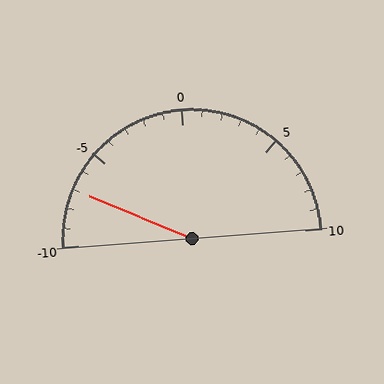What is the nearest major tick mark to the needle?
The nearest major tick mark is -5.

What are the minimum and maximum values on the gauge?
The gauge ranges from -10 to 10.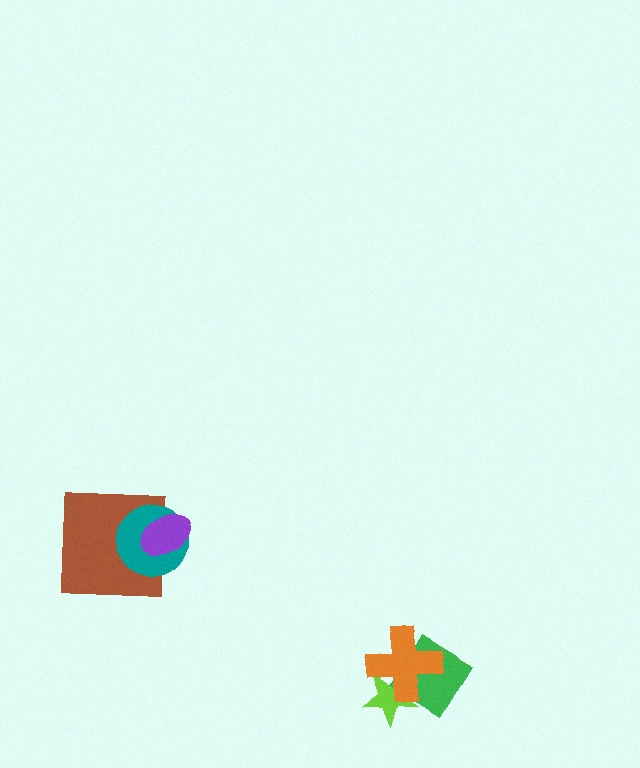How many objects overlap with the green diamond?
2 objects overlap with the green diamond.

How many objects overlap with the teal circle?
2 objects overlap with the teal circle.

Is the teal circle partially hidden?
Yes, it is partially covered by another shape.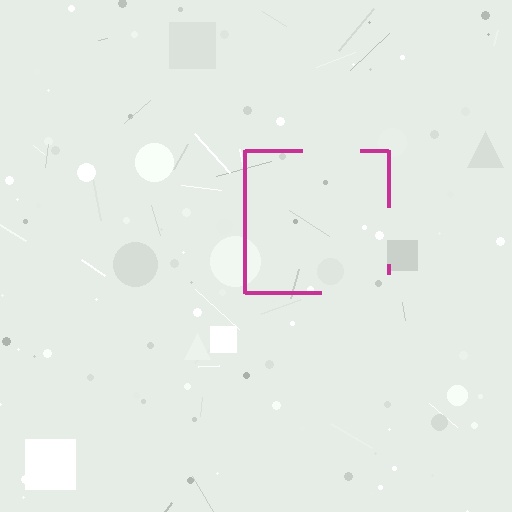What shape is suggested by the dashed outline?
The dashed outline suggests a square.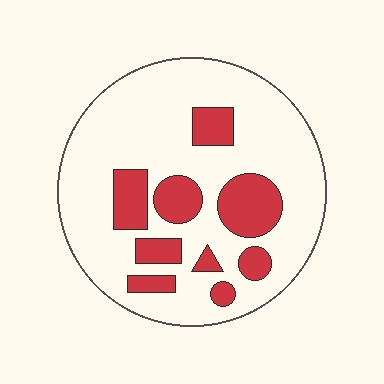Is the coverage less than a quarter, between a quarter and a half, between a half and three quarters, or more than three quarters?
Less than a quarter.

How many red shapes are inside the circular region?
9.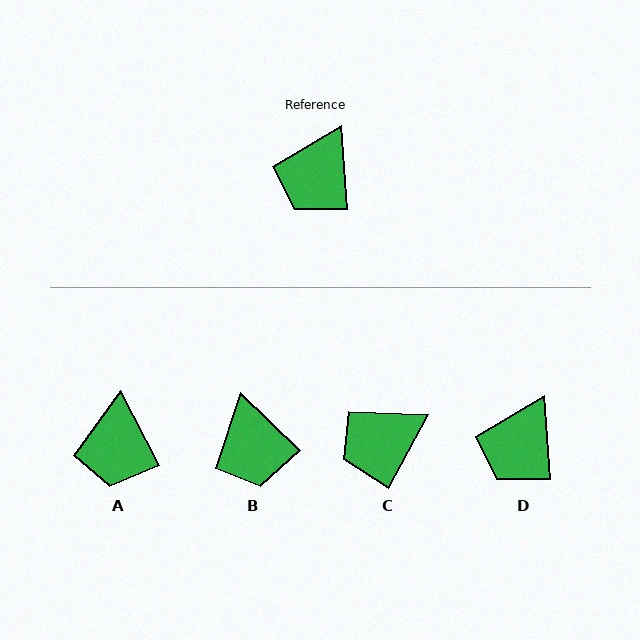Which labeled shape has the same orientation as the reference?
D.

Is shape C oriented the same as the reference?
No, it is off by about 33 degrees.